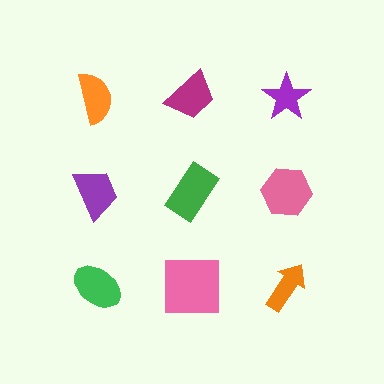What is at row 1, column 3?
A purple star.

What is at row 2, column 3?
A pink hexagon.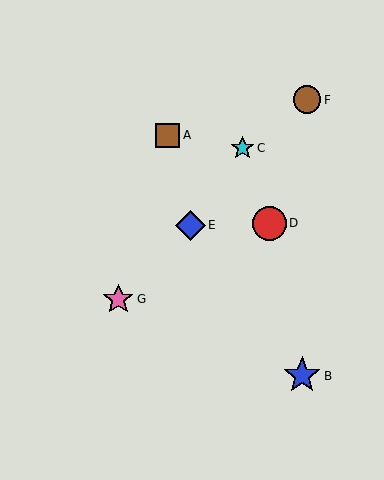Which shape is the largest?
The blue star (labeled B) is the largest.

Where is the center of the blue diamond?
The center of the blue diamond is at (190, 225).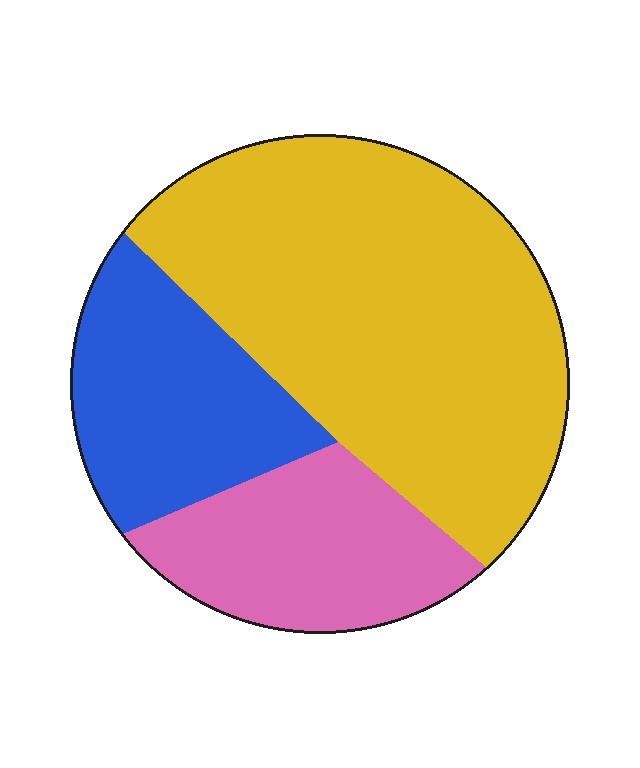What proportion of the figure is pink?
Pink covers roughly 20% of the figure.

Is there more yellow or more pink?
Yellow.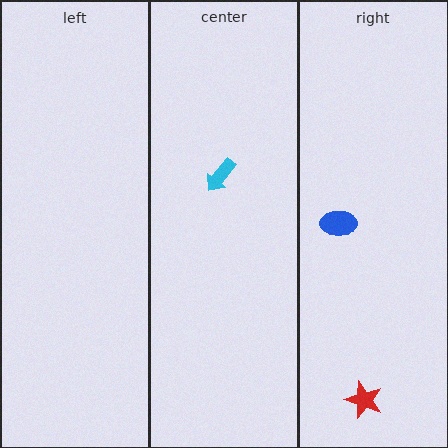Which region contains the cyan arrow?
The center region.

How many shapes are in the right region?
2.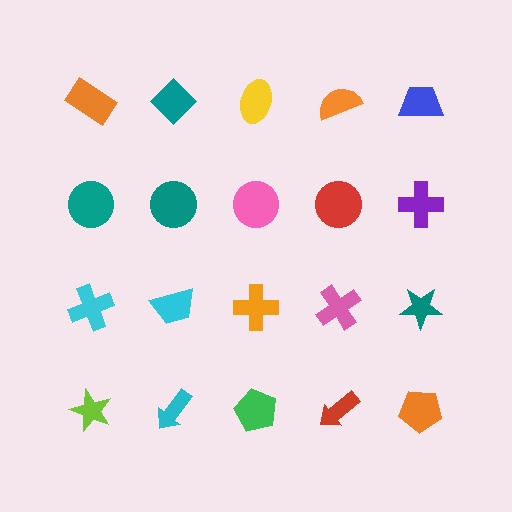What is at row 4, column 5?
An orange pentagon.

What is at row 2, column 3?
A pink circle.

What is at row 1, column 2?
A teal diamond.